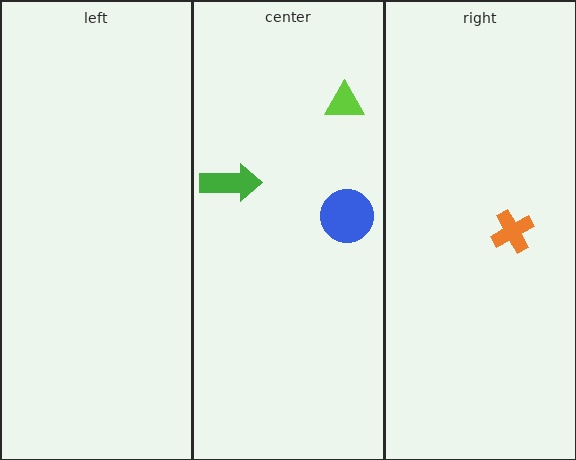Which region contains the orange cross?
The right region.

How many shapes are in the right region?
1.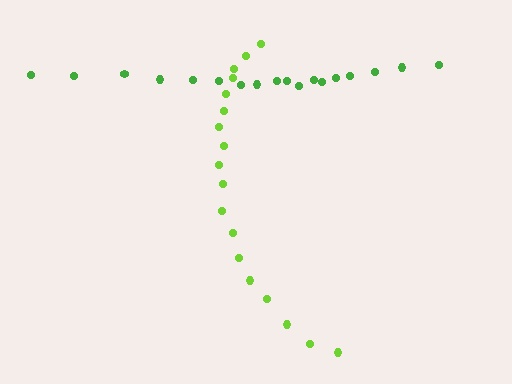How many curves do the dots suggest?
There are 2 distinct paths.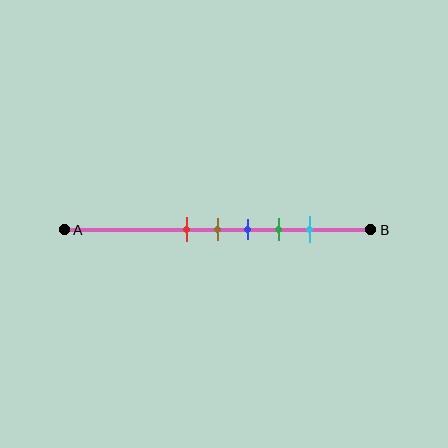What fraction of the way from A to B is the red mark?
The red mark is approximately 40% (0.4) of the way from A to B.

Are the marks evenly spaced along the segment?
Yes, the marks are approximately evenly spaced.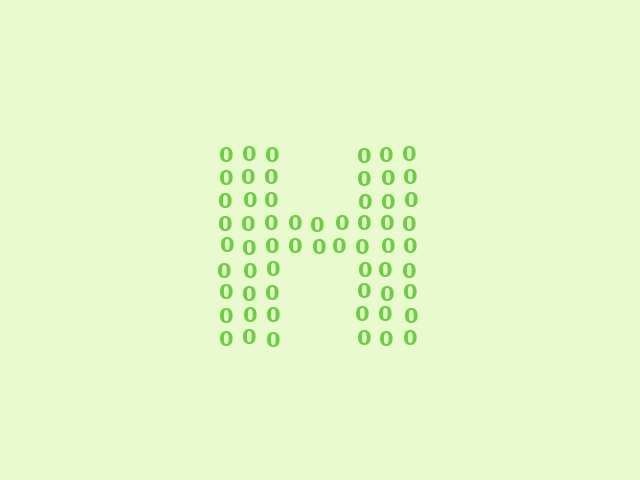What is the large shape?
The large shape is the letter H.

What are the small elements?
The small elements are digit 0's.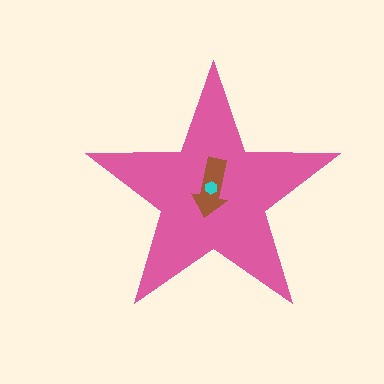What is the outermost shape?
The pink star.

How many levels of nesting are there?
3.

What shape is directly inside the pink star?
The brown arrow.